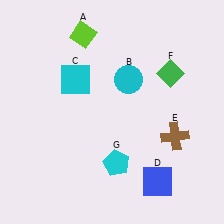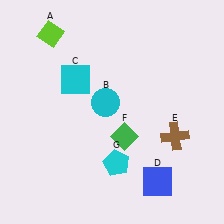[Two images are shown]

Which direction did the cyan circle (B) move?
The cyan circle (B) moved left.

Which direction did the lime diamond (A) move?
The lime diamond (A) moved left.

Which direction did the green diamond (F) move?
The green diamond (F) moved down.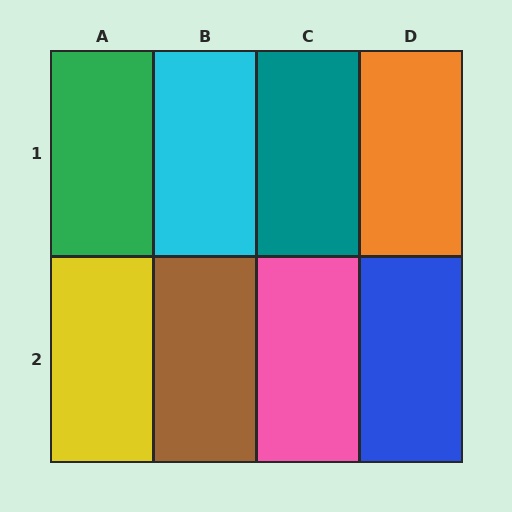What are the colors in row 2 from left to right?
Yellow, brown, pink, blue.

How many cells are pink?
1 cell is pink.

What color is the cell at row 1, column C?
Teal.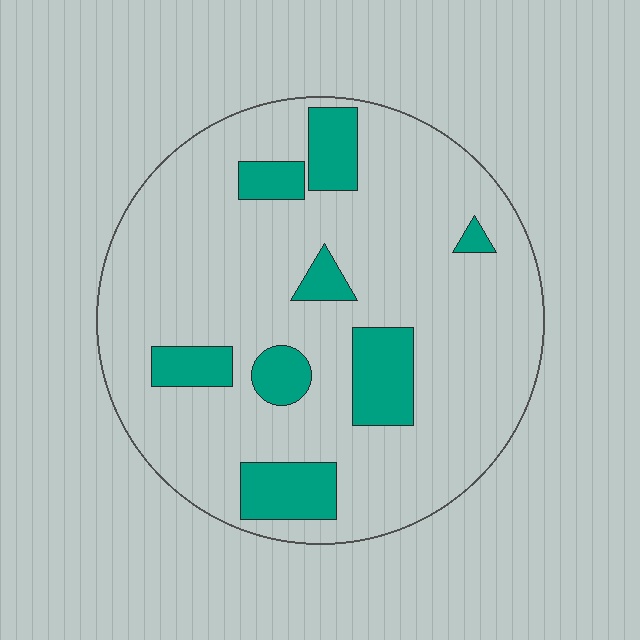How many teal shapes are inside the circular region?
8.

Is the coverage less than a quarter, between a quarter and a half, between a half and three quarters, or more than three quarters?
Less than a quarter.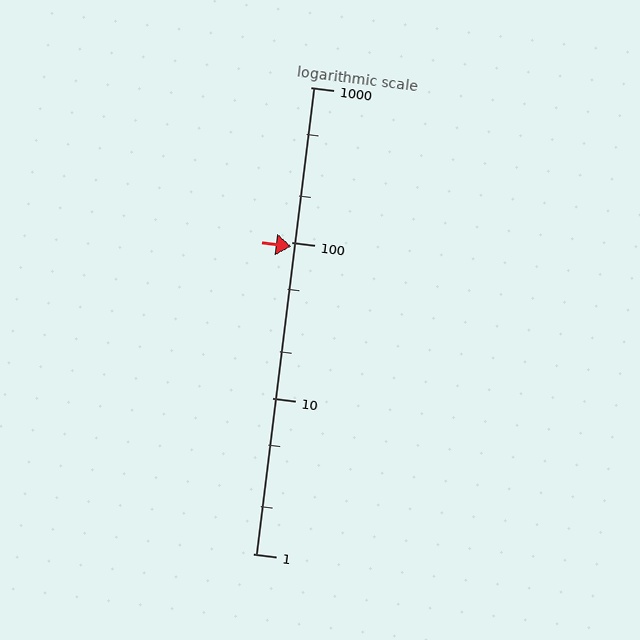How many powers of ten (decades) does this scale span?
The scale spans 3 decades, from 1 to 1000.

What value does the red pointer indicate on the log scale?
The pointer indicates approximately 95.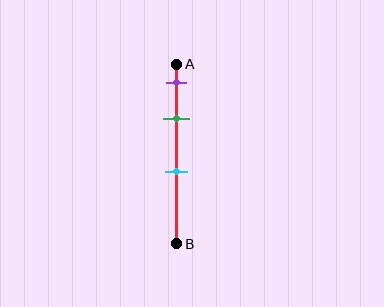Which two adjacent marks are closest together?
The purple and green marks are the closest adjacent pair.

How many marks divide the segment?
There are 3 marks dividing the segment.